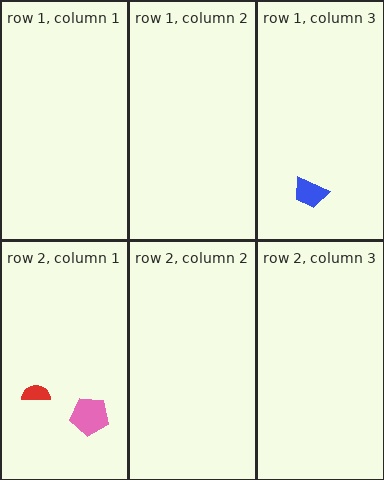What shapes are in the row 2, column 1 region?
The red semicircle, the pink pentagon.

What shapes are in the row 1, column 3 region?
The blue trapezoid.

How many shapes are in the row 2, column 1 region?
2.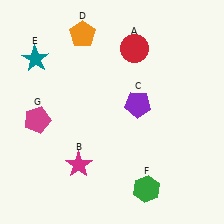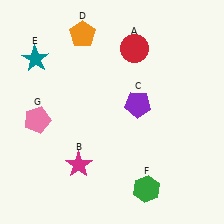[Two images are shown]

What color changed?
The pentagon (G) changed from magenta in Image 1 to pink in Image 2.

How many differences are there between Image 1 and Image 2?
There is 1 difference between the two images.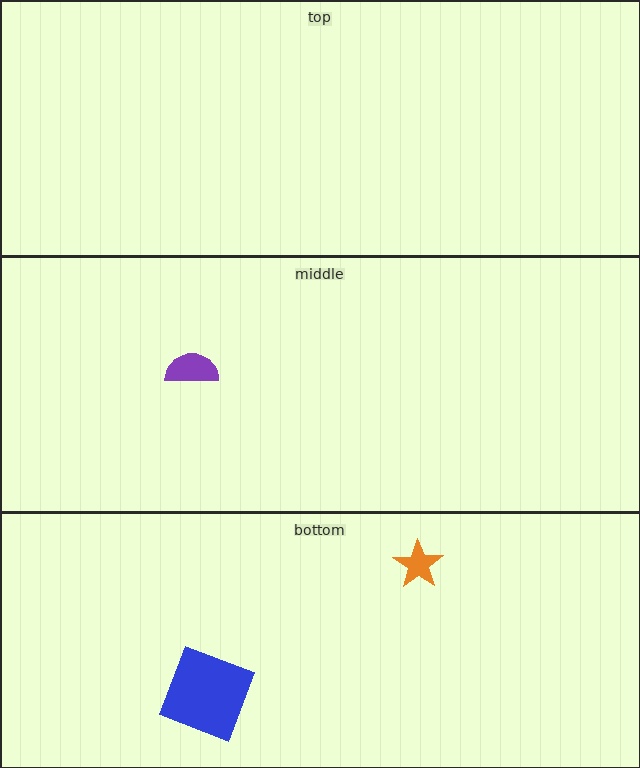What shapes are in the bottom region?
The blue square, the orange star.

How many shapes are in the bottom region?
2.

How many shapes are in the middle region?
1.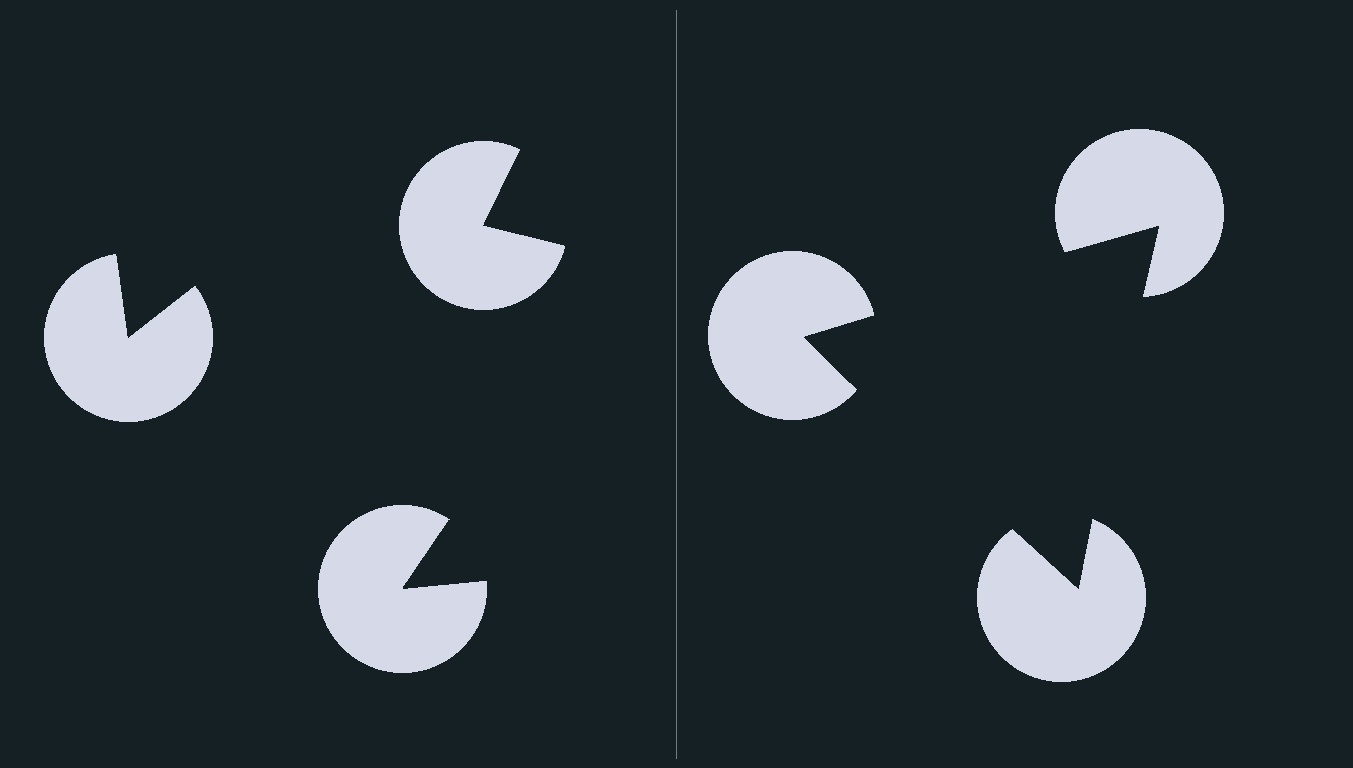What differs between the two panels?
The pac-man discs are positioned identically on both sides; only the wedge orientations differ. On the right they align to a triangle; on the left they are misaligned.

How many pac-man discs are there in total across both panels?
6 — 3 on each side.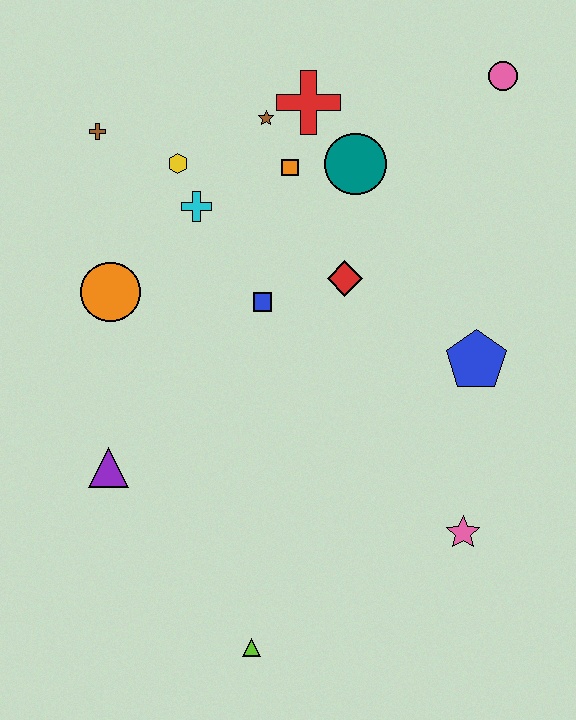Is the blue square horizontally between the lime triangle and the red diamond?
Yes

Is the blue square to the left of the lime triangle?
No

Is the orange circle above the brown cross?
No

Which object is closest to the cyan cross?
The yellow hexagon is closest to the cyan cross.